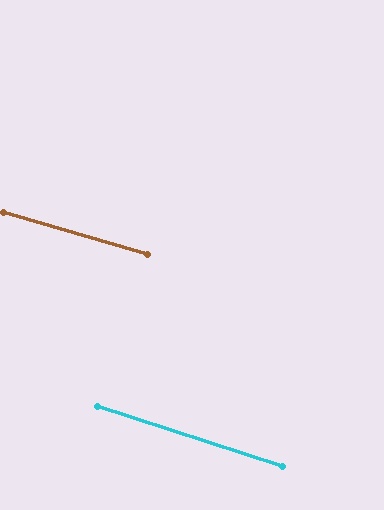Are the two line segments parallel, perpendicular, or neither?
Parallel — their directions differ by only 1.7°.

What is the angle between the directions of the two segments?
Approximately 2 degrees.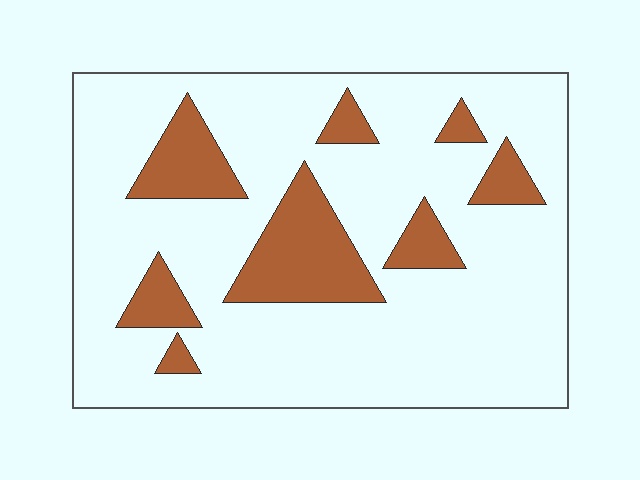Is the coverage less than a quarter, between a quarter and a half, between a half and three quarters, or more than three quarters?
Less than a quarter.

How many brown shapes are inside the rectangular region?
8.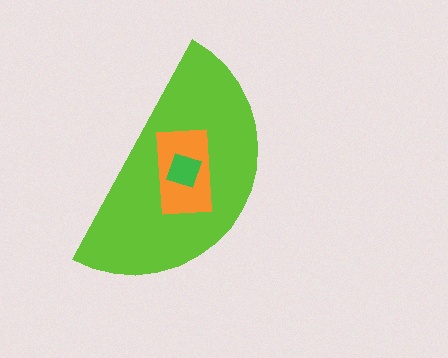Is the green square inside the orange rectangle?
Yes.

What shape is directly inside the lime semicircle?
The orange rectangle.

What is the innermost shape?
The green square.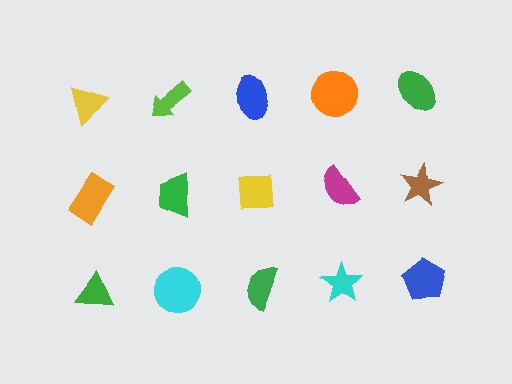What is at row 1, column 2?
A lime arrow.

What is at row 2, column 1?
An orange rectangle.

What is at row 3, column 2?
A cyan circle.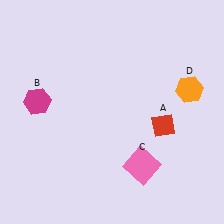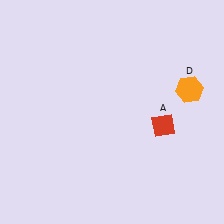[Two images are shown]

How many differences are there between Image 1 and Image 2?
There are 2 differences between the two images.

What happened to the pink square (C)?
The pink square (C) was removed in Image 2. It was in the bottom-right area of Image 1.